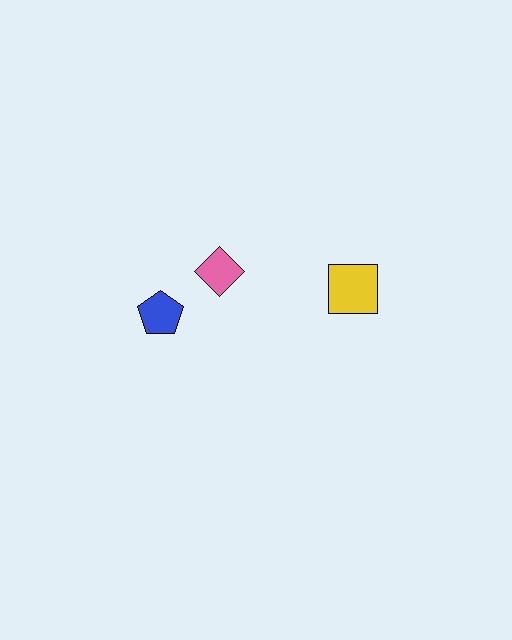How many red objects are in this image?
There are no red objects.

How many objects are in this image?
There are 3 objects.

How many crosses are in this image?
There are no crosses.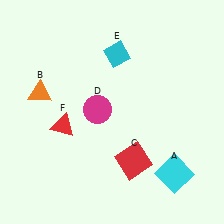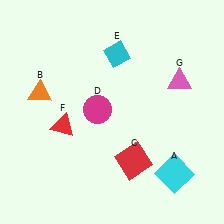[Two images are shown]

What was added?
A pink triangle (G) was added in Image 2.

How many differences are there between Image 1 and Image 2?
There is 1 difference between the two images.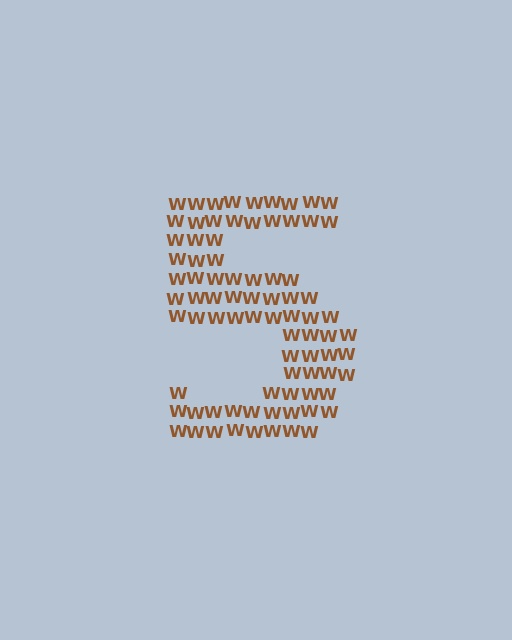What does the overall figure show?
The overall figure shows the digit 5.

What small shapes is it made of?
It is made of small letter W's.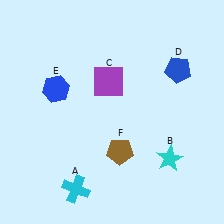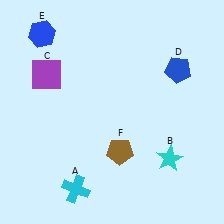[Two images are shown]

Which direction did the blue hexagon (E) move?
The blue hexagon (E) moved up.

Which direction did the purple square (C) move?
The purple square (C) moved left.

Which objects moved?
The objects that moved are: the purple square (C), the blue hexagon (E).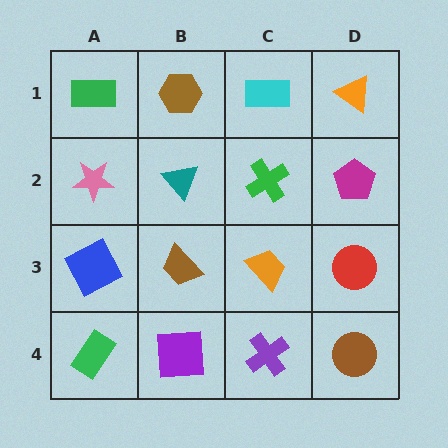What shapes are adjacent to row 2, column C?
A cyan rectangle (row 1, column C), an orange trapezoid (row 3, column C), a teal triangle (row 2, column B), a magenta pentagon (row 2, column D).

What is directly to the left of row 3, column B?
A blue square.